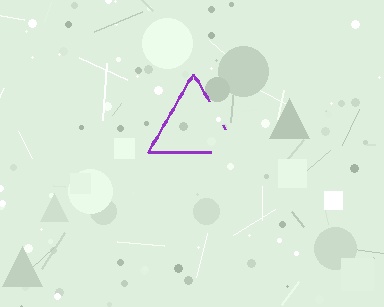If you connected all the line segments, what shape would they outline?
They would outline a triangle.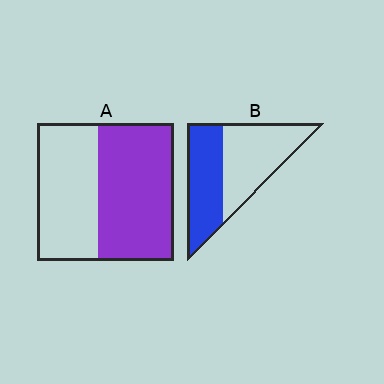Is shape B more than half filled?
No.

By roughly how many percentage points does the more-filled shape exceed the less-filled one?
By roughly 10 percentage points (A over B).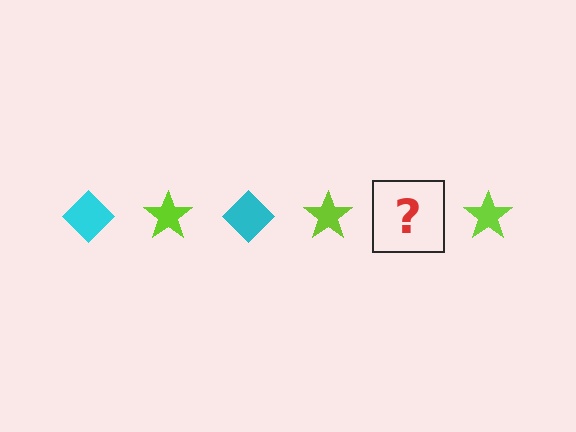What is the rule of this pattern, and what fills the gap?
The rule is that the pattern alternates between cyan diamond and lime star. The gap should be filled with a cyan diamond.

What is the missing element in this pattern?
The missing element is a cyan diamond.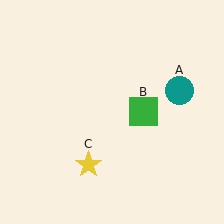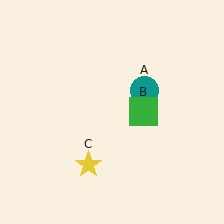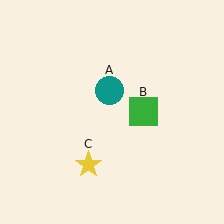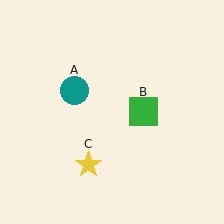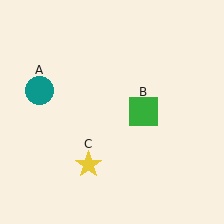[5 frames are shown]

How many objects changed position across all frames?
1 object changed position: teal circle (object A).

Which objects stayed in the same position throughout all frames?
Green square (object B) and yellow star (object C) remained stationary.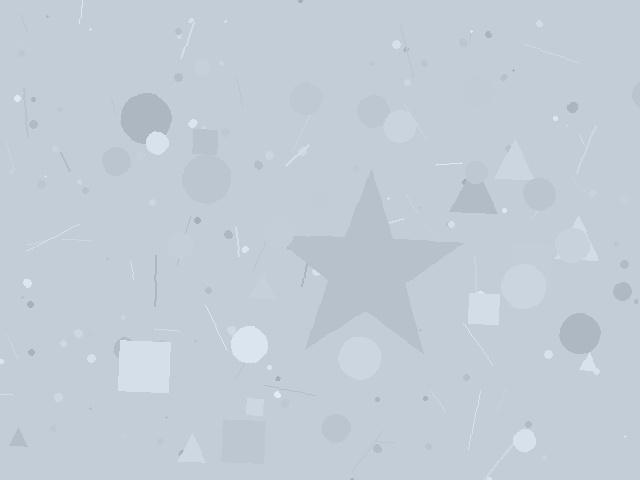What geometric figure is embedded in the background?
A star is embedded in the background.